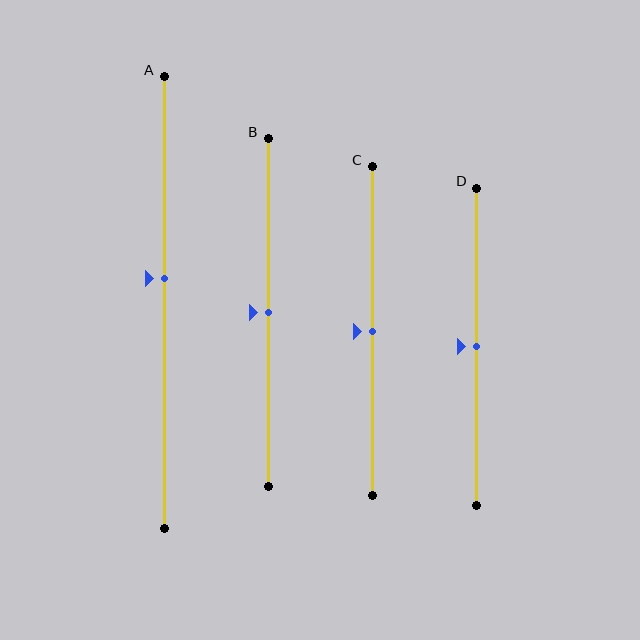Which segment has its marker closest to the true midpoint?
Segment B has its marker closest to the true midpoint.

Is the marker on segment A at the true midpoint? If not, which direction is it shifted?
No, the marker on segment A is shifted upward by about 5% of the segment length.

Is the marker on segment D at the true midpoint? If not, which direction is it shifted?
Yes, the marker on segment D is at the true midpoint.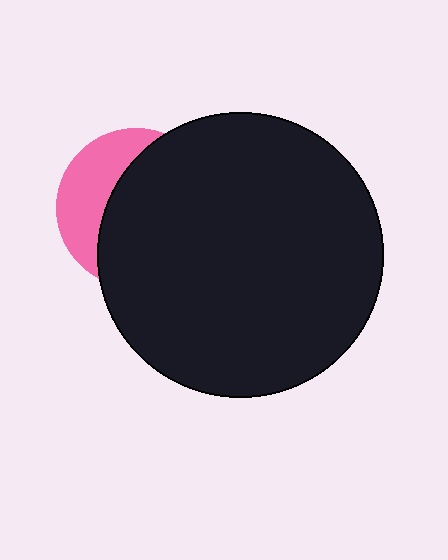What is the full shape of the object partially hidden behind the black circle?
The partially hidden object is a pink circle.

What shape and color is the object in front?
The object in front is a black circle.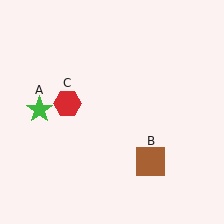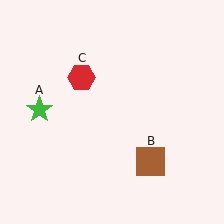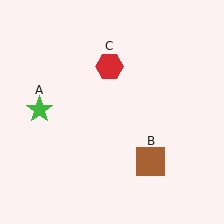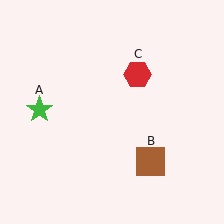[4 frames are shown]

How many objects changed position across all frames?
1 object changed position: red hexagon (object C).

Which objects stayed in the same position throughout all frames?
Green star (object A) and brown square (object B) remained stationary.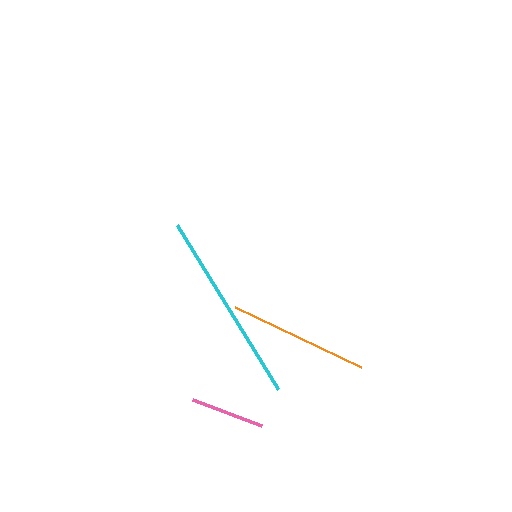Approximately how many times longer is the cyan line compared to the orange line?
The cyan line is approximately 1.4 times the length of the orange line.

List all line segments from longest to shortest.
From longest to shortest: cyan, orange, pink.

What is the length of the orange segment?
The orange segment is approximately 140 pixels long.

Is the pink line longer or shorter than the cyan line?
The cyan line is longer than the pink line.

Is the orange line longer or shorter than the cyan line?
The cyan line is longer than the orange line.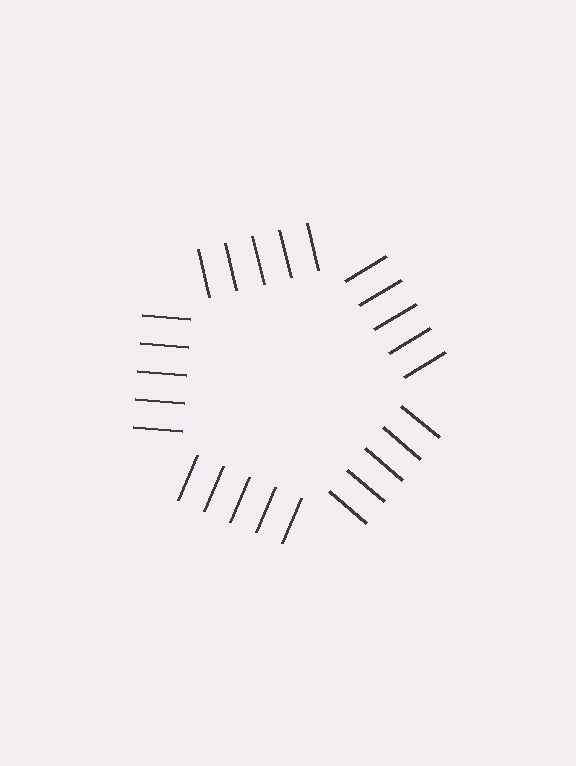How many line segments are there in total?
25 — 5 along each of the 5 edges.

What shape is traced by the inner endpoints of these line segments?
An illusory pentagon — the line segments terminate on its edges but no continuous stroke is drawn.